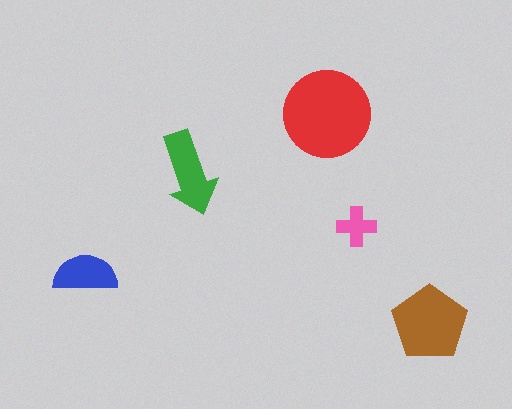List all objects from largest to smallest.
The red circle, the brown pentagon, the green arrow, the blue semicircle, the pink cross.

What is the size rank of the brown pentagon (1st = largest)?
2nd.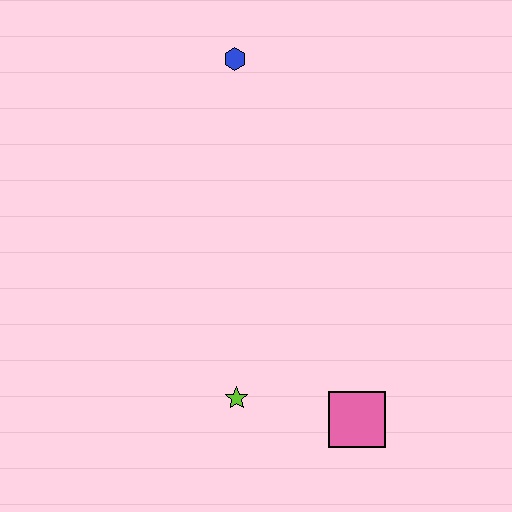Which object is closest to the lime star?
The pink square is closest to the lime star.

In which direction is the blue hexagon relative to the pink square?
The blue hexagon is above the pink square.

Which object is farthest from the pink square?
The blue hexagon is farthest from the pink square.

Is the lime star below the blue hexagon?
Yes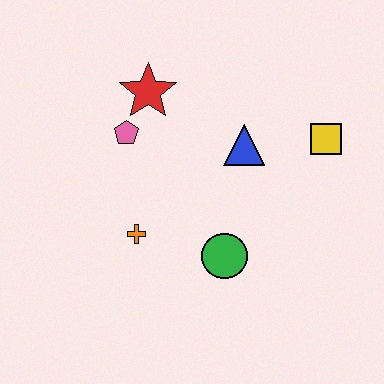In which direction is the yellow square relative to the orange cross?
The yellow square is to the right of the orange cross.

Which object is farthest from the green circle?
The red star is farthest from the green circle.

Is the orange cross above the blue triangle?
No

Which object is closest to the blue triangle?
The yellow square is closest to the blue triangle.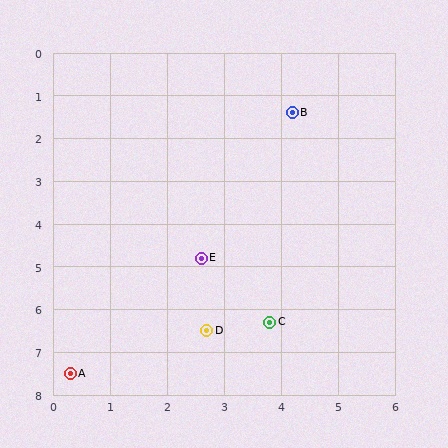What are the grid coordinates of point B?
Point B is at approximately (4.2, 1.4).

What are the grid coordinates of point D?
Point D is at approximately (2.7, 6.5).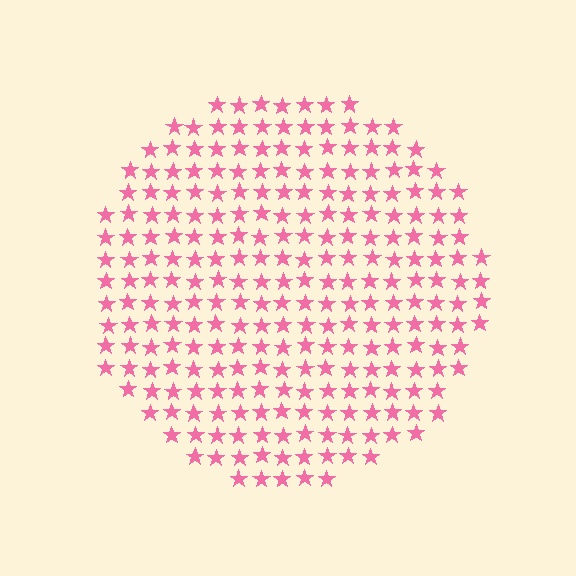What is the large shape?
The large shape is a circle.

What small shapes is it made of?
It is made of small stars.